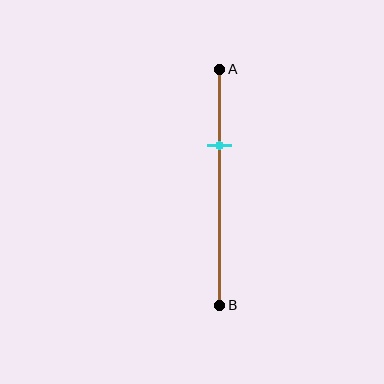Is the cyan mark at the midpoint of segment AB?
No, the mark is at about 30% from A, not at the 50% midpoint.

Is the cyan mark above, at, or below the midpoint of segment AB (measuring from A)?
The cyan mark is above the midpoint of segment AB.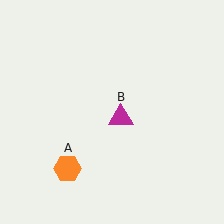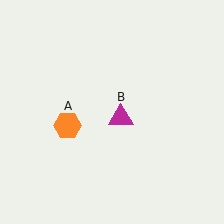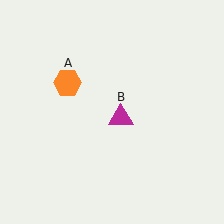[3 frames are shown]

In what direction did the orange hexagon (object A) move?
The orange hexagon (object A) moved up.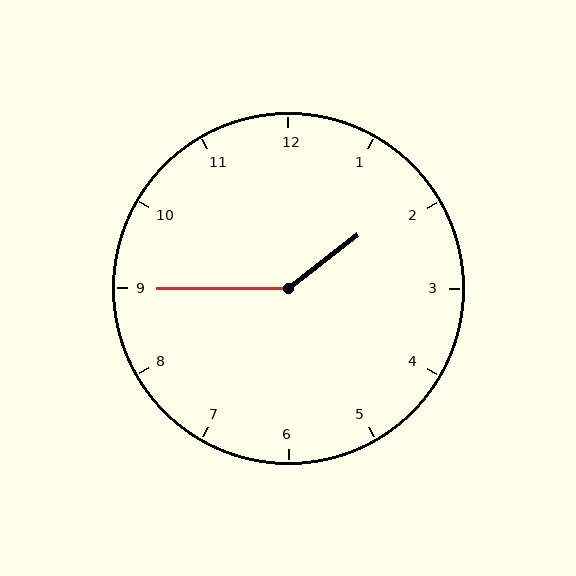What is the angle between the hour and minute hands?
Approximately 142 degrees.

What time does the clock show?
1:45.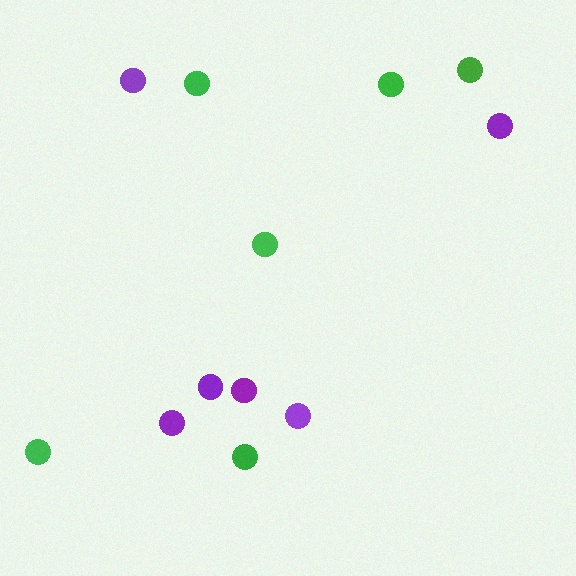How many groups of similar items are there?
There are 2 groups: one group of green circles (6) and one group of purple circles (6).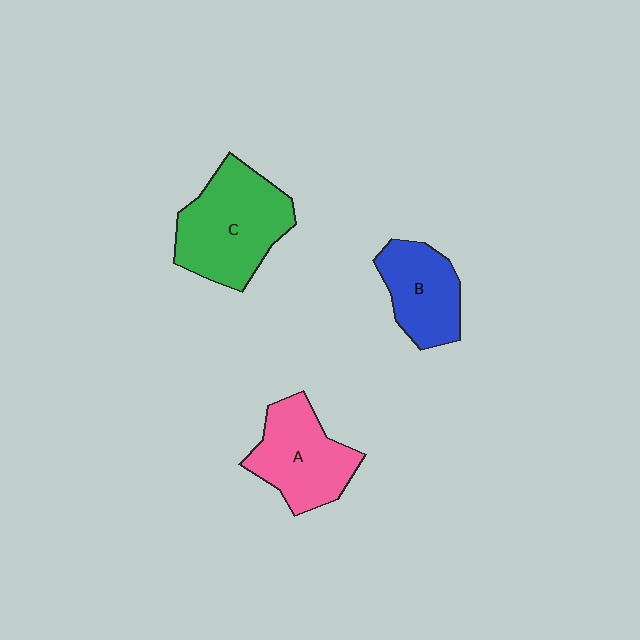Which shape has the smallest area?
Shape B (blue).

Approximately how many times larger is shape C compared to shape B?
Approximately 1.5 times.